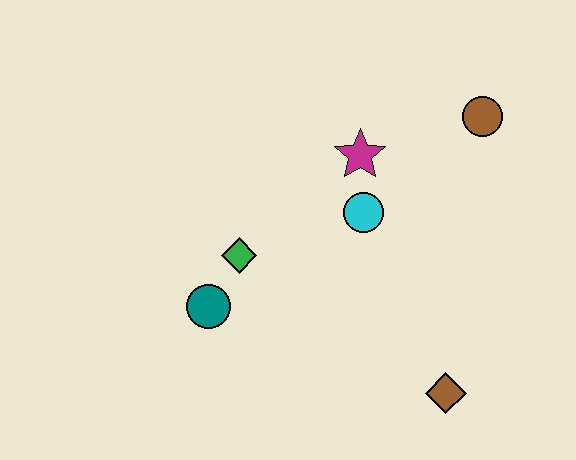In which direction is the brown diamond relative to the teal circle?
The brown diamond is to the right of the teal circle.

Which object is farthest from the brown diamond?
The brown circle is farthest from the brown diamond.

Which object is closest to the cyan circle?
The magenta star is closest to the cyan circle.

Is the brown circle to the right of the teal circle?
Yes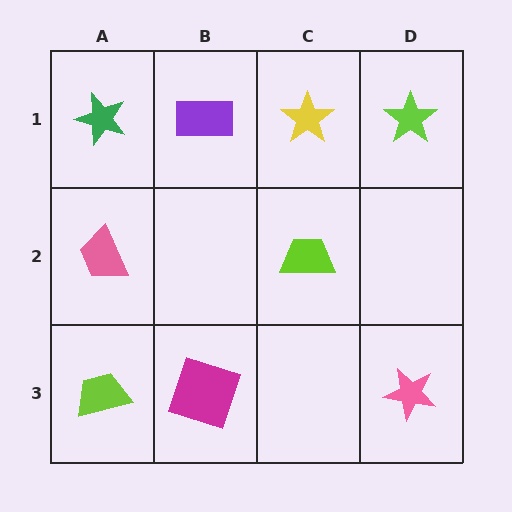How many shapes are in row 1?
4 shapes.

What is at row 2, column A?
A pink trapezoid.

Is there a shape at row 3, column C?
No, that cell is empty.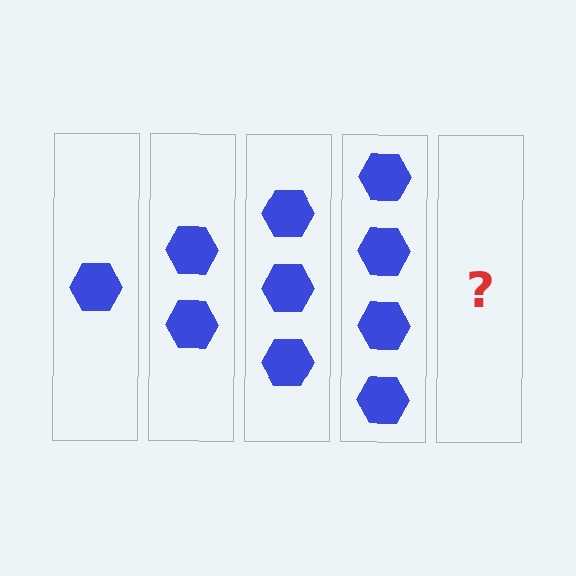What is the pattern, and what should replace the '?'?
The pattern is that each step adds one more hexagon. The '?' should be 5 hexagons.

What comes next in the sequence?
The next element should be 5 hexagons.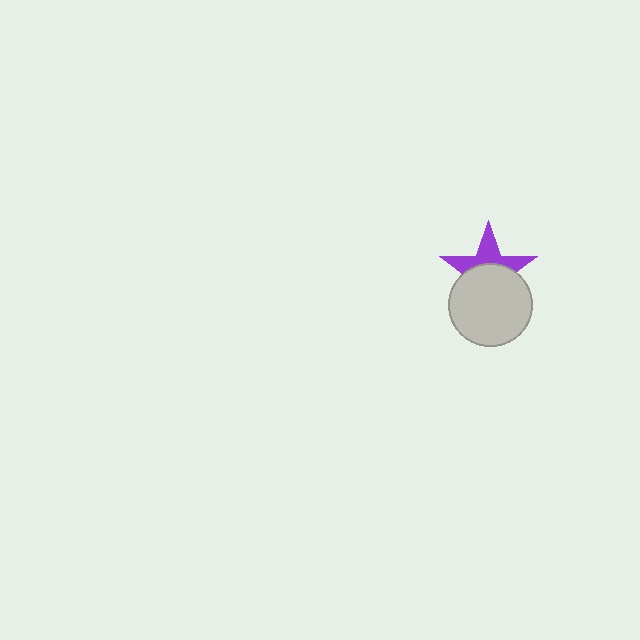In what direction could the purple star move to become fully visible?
The purple star could move up. That would shift it out from behind the light gray circle entirely.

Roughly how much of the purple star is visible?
A small part of it is visible (roughly 45%).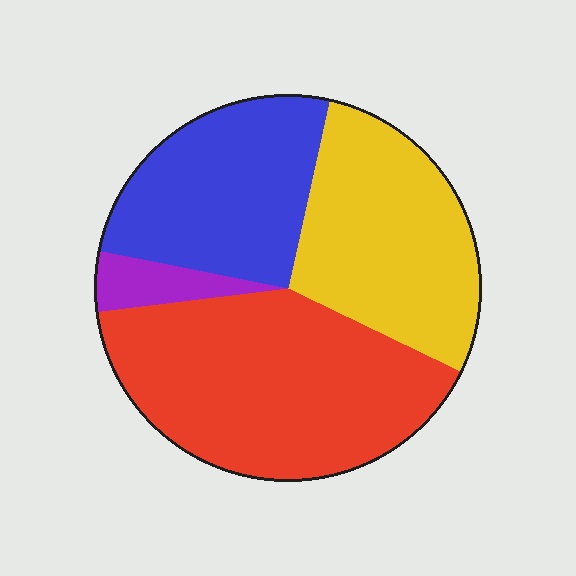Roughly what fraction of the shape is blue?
Blue covers about 25% of the shape.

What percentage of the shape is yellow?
Yellow takes up about one quarter (1/4) of the shape.